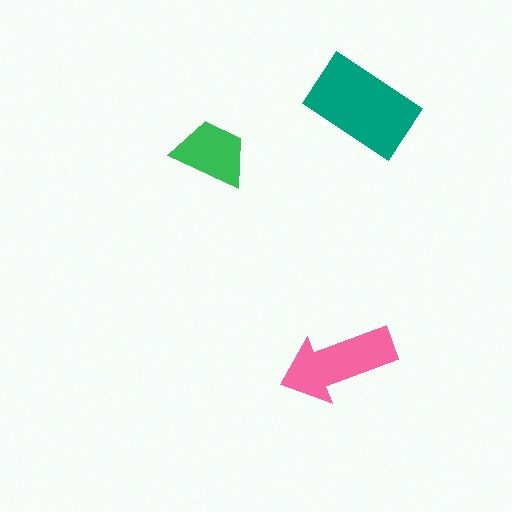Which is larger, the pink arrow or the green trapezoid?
The pink arrow.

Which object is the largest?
The teal rectangle.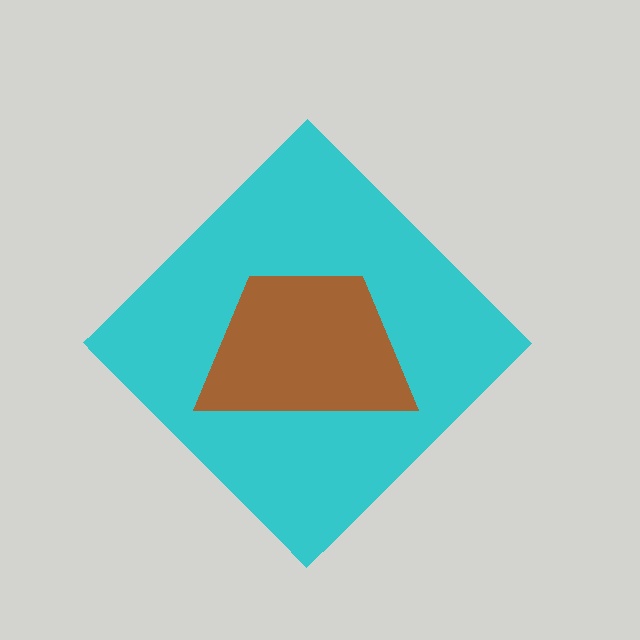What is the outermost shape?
The cyan diamond.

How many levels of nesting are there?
2.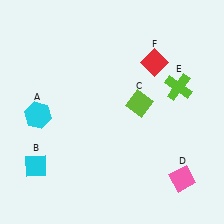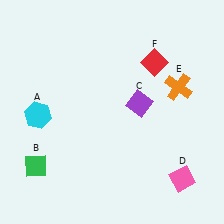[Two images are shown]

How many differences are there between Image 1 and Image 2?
There are 3 differences between the two images.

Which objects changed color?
B changed from cyan to green. C changed from lime to purple. E changed from lime to orange.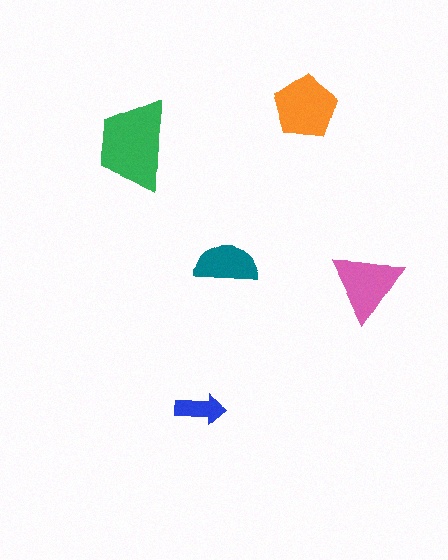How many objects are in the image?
There are 5 objects in the image.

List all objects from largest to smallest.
The green trapezoid, the orange pentagon, the pink triangle, the teal semicircle, the blue arrow.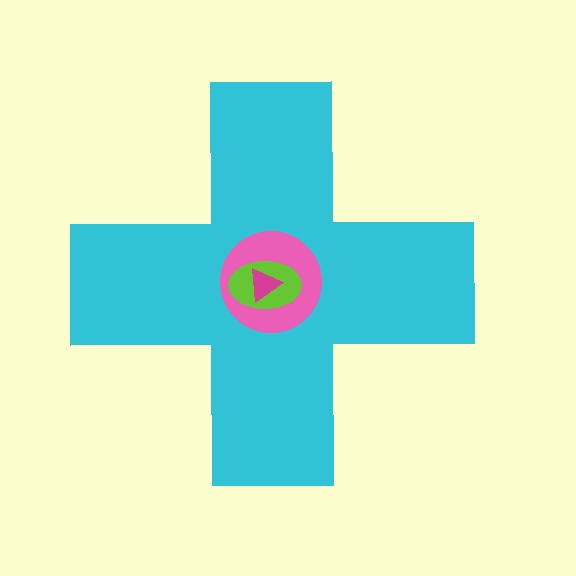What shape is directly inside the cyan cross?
The pink circle.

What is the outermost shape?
The cyan cross.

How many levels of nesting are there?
4.